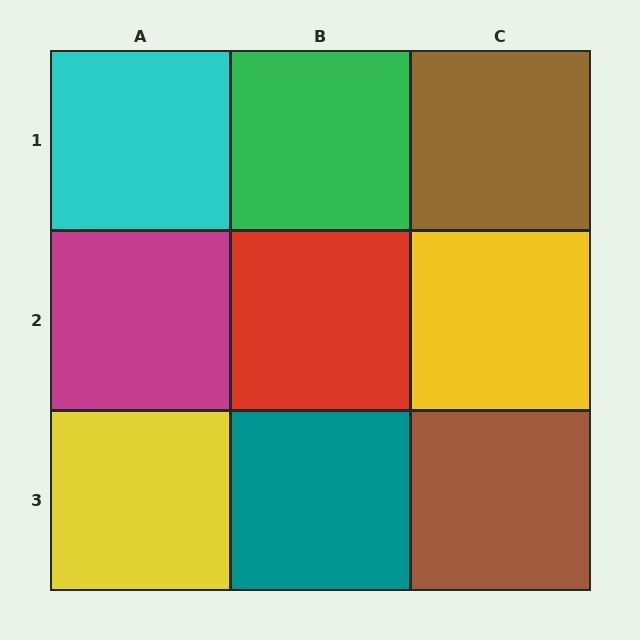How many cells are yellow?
2 cells are yellow.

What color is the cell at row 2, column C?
Yellow.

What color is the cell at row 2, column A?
Magenta.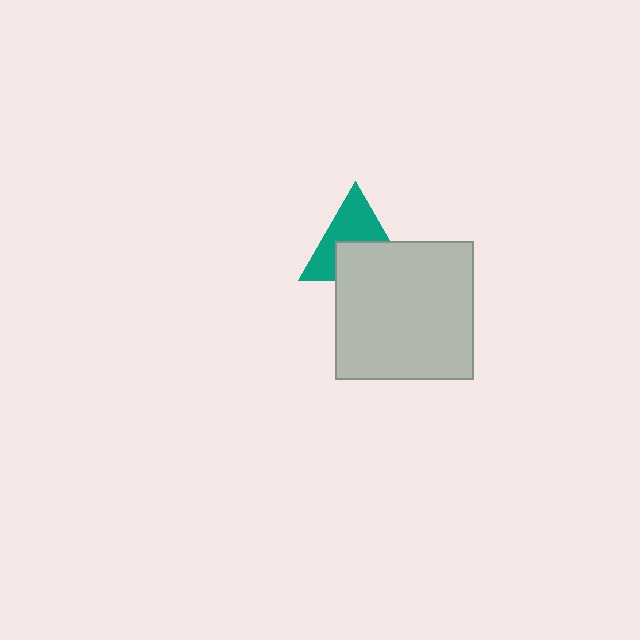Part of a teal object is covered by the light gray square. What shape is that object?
It is a triangle.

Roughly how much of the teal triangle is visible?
About half of it is visible (roughly 55%).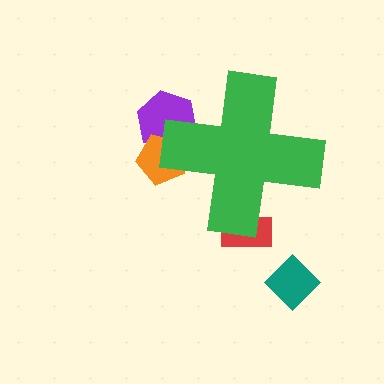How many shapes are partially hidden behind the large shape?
3 shapes are partially hidden.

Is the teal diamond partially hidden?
No, the teal diamond is fully visible.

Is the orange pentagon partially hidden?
Yes, the orange pentagon is partially hidden behind the green cross.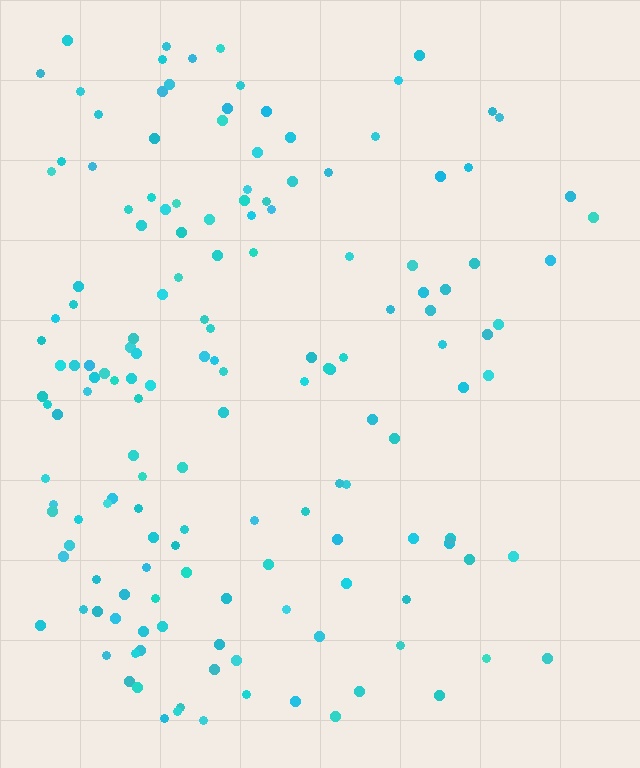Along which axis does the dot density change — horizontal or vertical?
Horizontal.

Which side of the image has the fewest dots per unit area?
The right.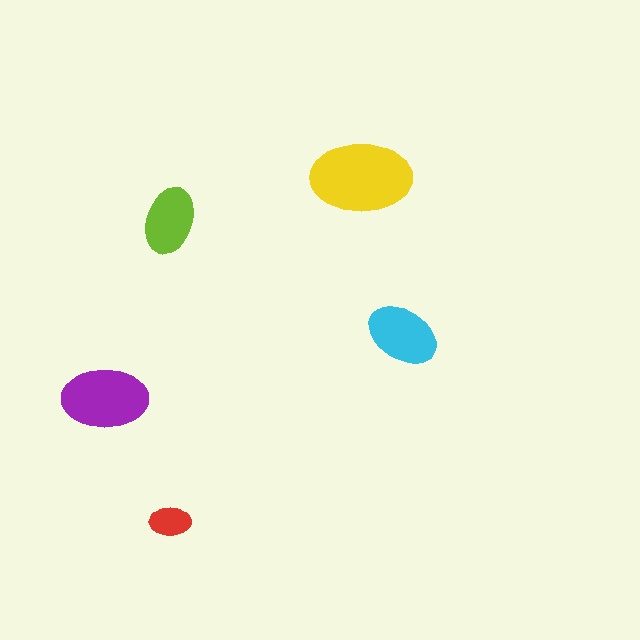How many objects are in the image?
There are 5 objects in the image.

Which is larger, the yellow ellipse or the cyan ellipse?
The yellow one.